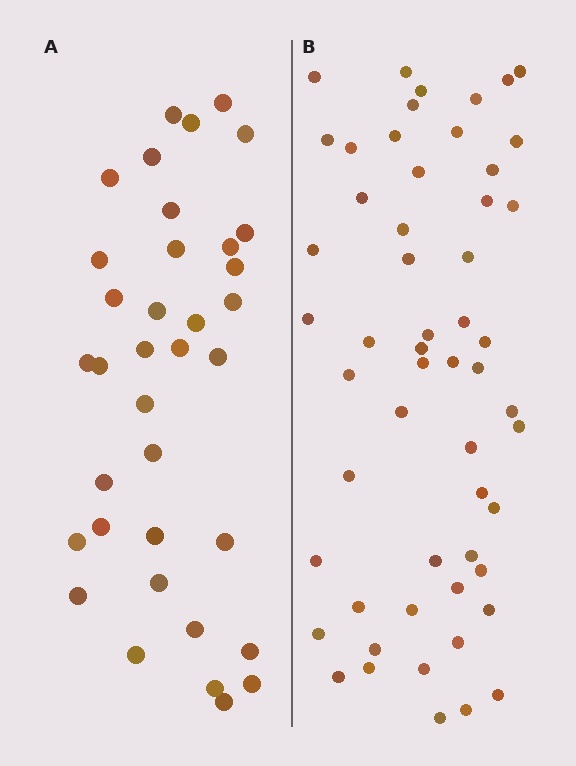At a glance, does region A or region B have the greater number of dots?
Region B (the right region) has more dots.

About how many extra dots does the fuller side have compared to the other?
Region B has approximately 20 more dots than region A.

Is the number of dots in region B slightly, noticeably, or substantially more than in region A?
Region B has substantially more. The ratio is roughly 1.5 to 1.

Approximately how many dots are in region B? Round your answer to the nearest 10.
About 60 dots. (The exact count is 55, which rounds to 60.)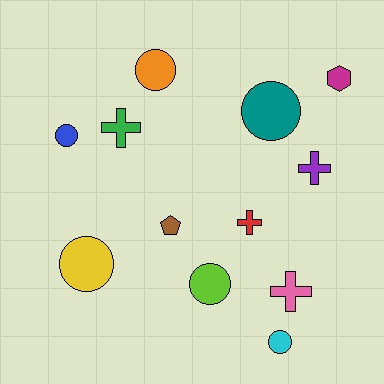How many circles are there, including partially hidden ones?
There are 6 circles.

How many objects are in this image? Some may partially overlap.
There are 12 objects.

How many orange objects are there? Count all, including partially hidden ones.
There is 1 orange object.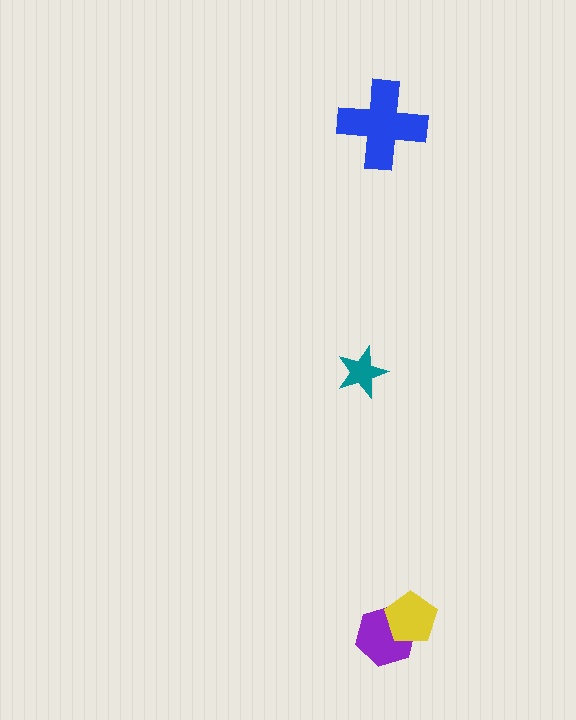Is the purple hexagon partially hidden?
Yes, it is partially covered by another shape.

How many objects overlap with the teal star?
0 objects overlap with the teal star.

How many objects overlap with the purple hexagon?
1 object overlaps with the purple hexagon.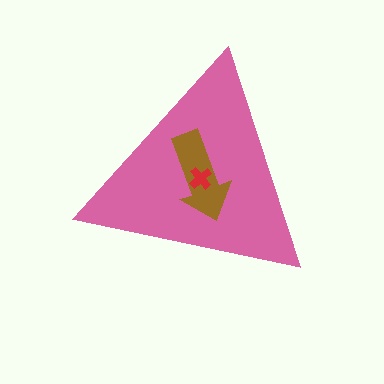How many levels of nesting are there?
3.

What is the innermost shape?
The red cross.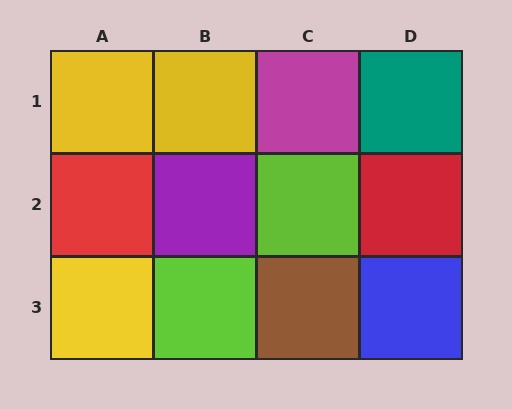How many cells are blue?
1 cell is blue.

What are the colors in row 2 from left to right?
Red, purple, lime, red.